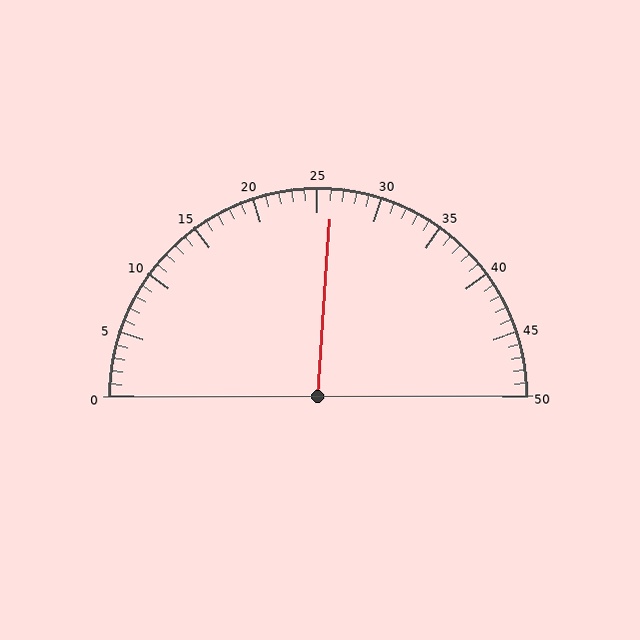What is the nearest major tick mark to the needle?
The nearest major tick mark is 25.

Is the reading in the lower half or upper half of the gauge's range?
The reading is in the upper half of the range (0 to 50).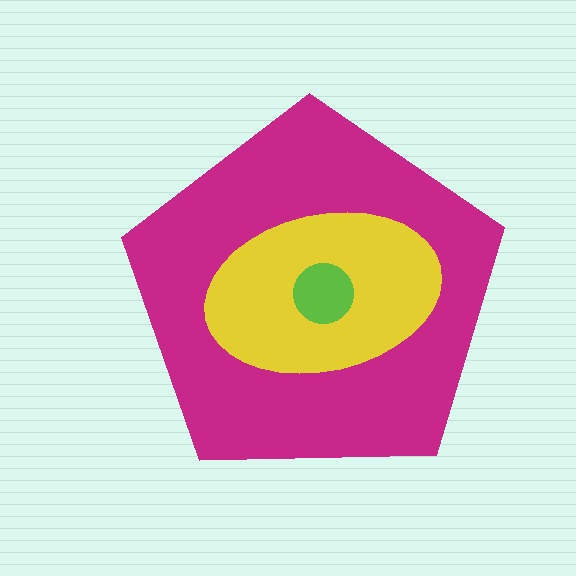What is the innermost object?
The lime circle.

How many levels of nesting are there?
3.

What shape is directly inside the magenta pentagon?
The yellow ellipse.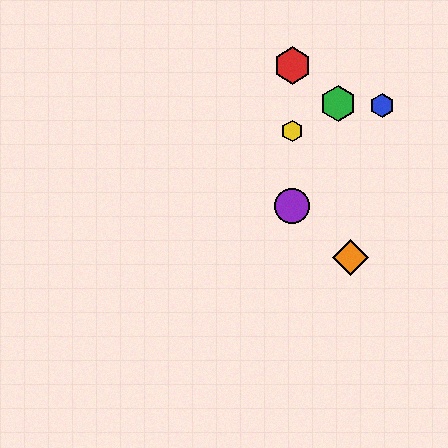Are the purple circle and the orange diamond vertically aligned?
No, the purple circle is at x≈292 and the orange diamond is at x≈351.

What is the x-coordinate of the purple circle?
The purple circle is at x≈292.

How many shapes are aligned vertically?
3 shapes (the red hexagon, the yellow hexagon, the purple circle) are aligned vertically.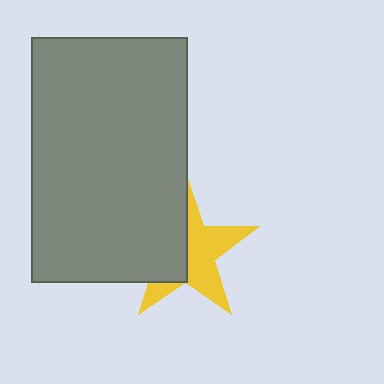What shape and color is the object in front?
The object in front is a gray rectangle.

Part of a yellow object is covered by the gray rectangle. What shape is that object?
It is a star.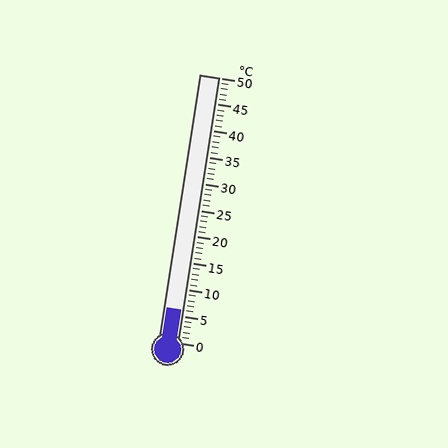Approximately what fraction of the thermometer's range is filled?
The thermometer is filled to approximately 10% of its range.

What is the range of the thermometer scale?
The thermometer scale ranges from 0°C to 50°C.